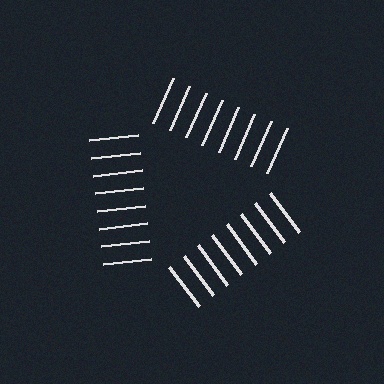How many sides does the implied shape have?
3 sides — the line-ends trace a triangle.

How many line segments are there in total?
24 — 8 along each of the 3 edges.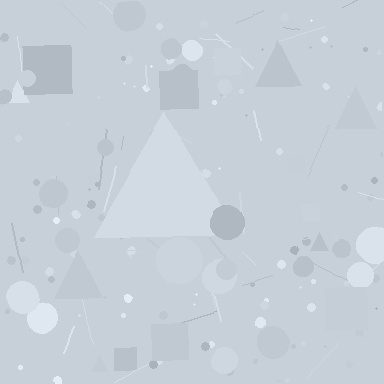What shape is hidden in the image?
A triangle is hidden in the image.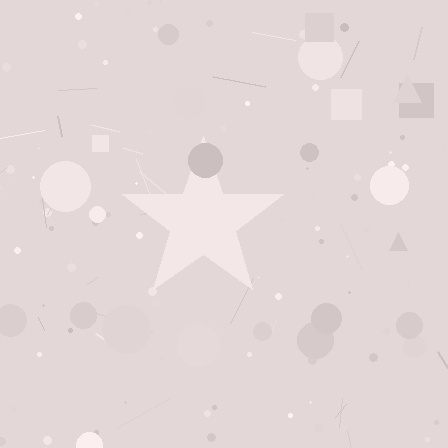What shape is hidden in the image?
A star is hidden in the image.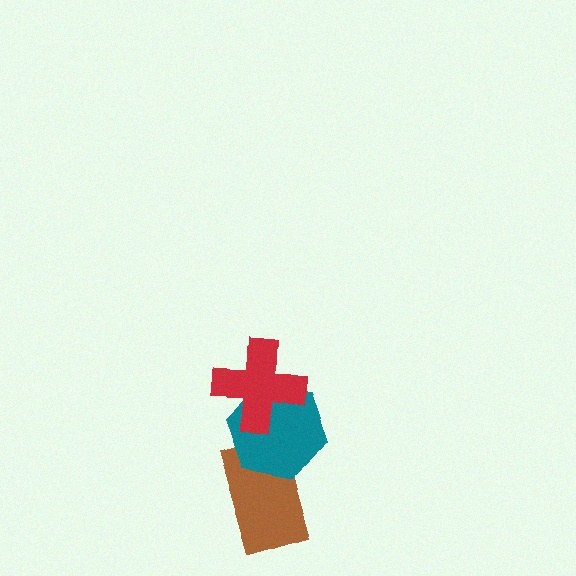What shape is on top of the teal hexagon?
The red cross is on top of the teal hexagon.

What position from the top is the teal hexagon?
The teal hexagon is 2nd from the top.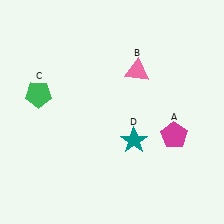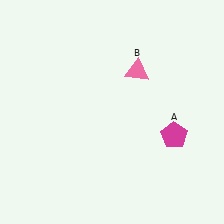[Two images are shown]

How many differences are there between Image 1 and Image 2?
There are 2 differences between the two images.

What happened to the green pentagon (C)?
The green pentagon (C) was removed in Image 2. It was in the top-left area of Image 1.